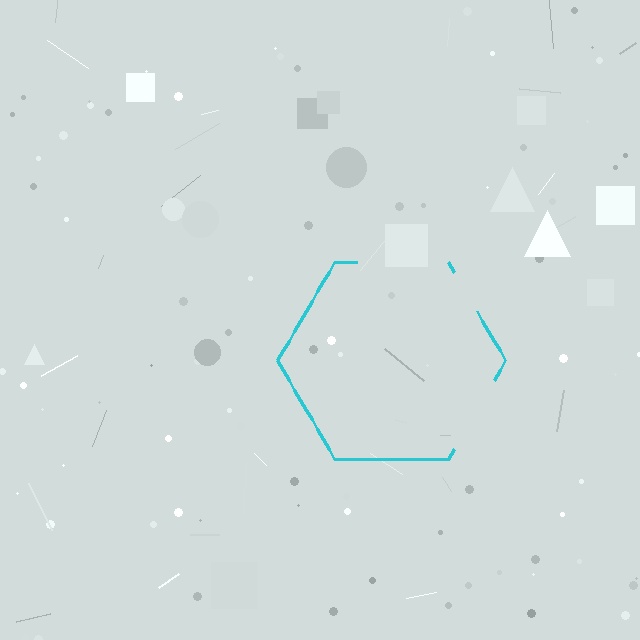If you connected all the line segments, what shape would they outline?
They would outline a hexagon.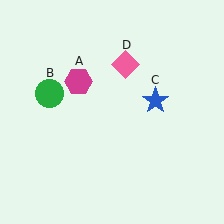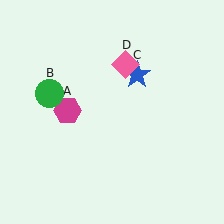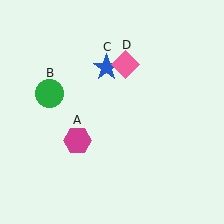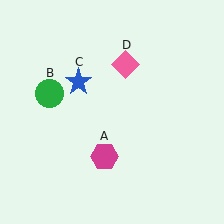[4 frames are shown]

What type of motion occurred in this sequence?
The magenta hexagon (object A), blue star (object C) rotated counterclockwise around the center of the scene.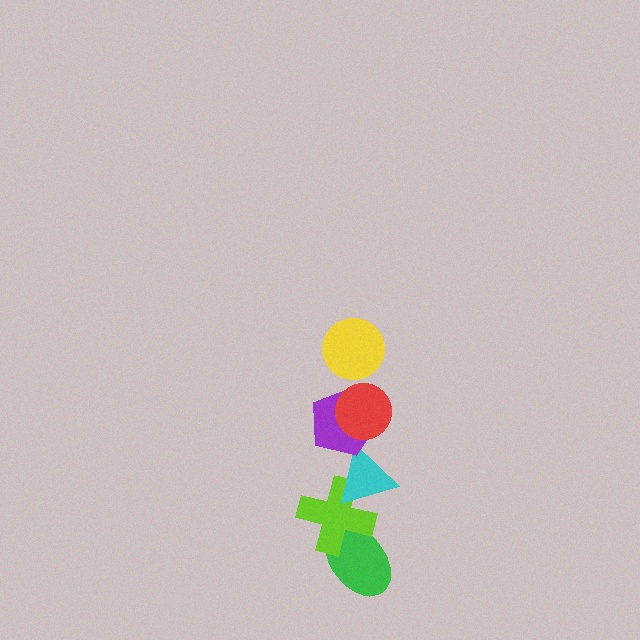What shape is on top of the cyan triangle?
The purple pentagon is on top of the cyan triangle.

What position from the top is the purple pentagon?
The purple pentagon is 3rd from the top.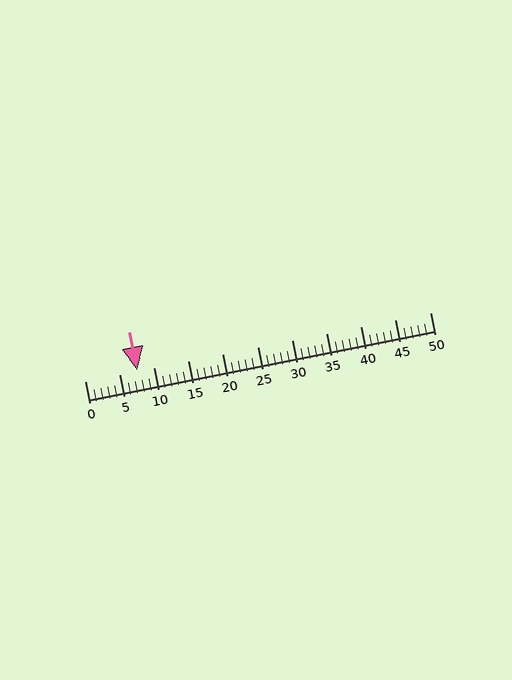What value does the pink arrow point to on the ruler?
The pink arrow points to approximately 8.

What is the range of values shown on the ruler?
The ruler shows values from 0 to 50.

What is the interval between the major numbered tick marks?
The major tick marks are spaced 5 units apart.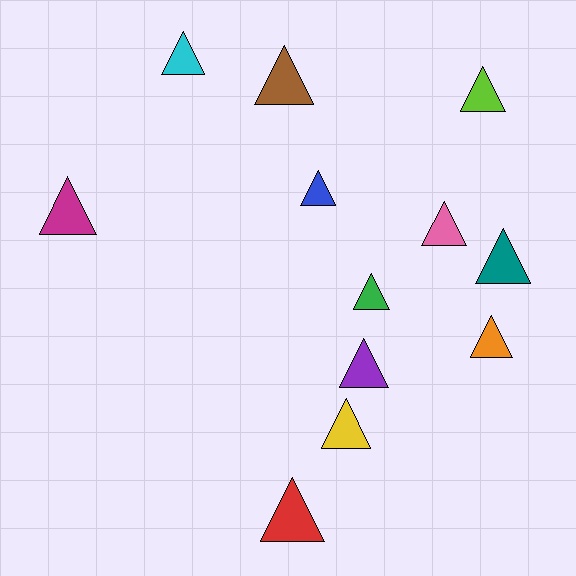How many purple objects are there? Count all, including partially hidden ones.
There is 1 purple object.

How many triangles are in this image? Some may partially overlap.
There are 12 triangles.